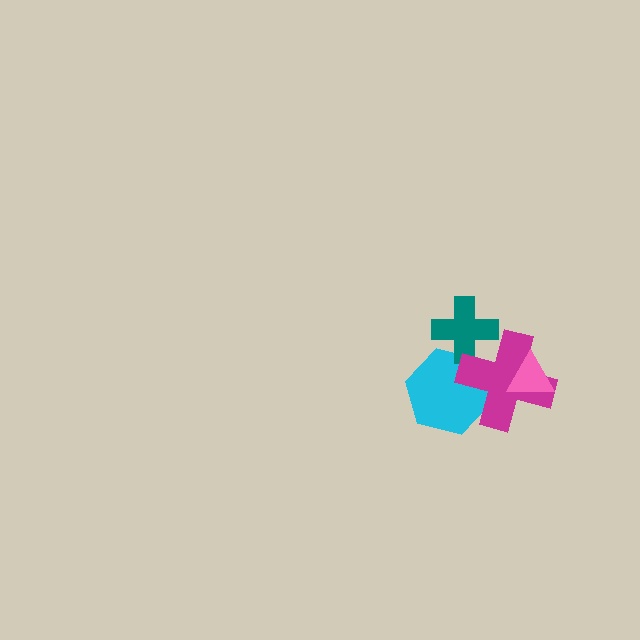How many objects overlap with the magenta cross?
3 objects overlap with the magenta cross.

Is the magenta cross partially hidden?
Yes, it is partially covered by another shape.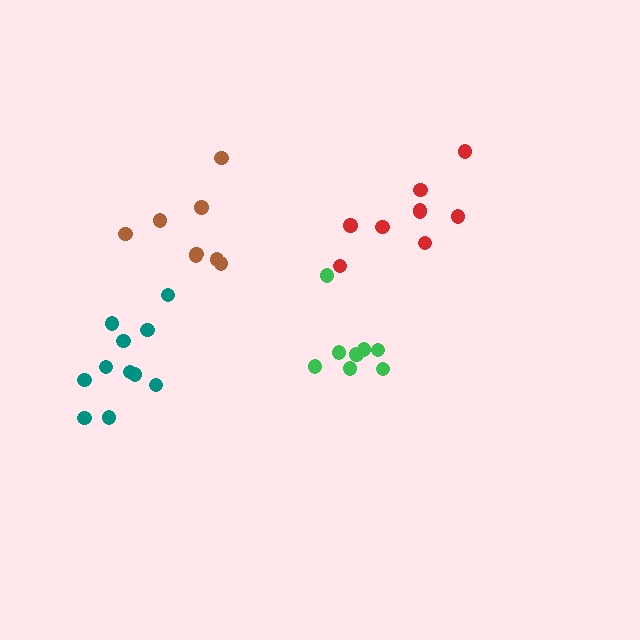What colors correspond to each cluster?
The clusters are colored: brown, teal, red, green.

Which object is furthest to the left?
The teal cluster is leftmost.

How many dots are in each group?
Group 1: 8 dots, Group 2: 11 dots, Group 3: 9 dots, Group 4: 8 dots (36 total).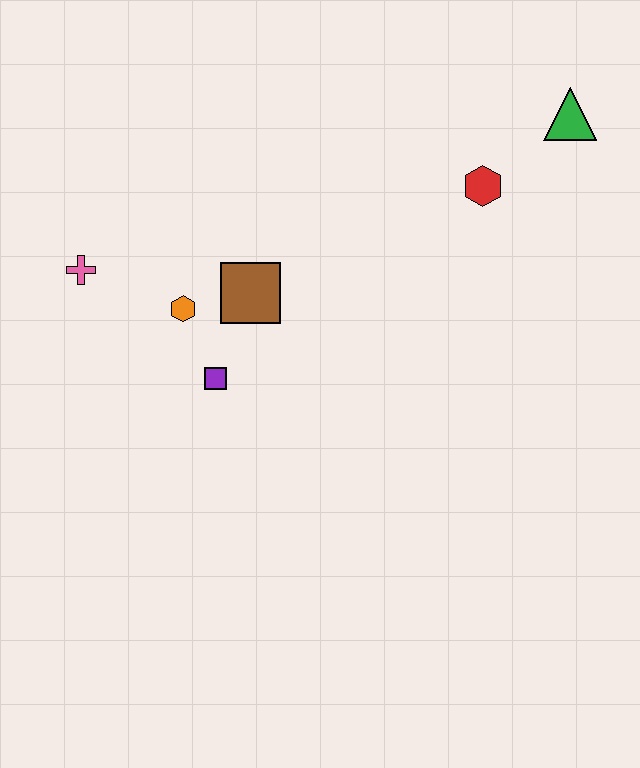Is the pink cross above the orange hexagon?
Yes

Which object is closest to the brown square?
The orange hexagon is closest to the brown square.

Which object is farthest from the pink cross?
The green triangle is farthest from the pink cross.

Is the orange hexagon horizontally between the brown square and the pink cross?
Yes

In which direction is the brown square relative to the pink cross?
The brown square is to the right of the pink cross.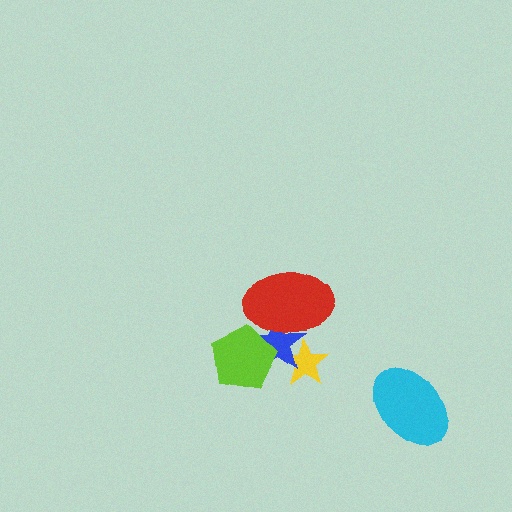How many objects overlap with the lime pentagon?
2 objects overlap with the lime pentagon.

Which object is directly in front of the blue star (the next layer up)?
The red ellipse is directly in front of the blue star.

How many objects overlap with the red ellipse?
3 objects overlap with the red ellipse.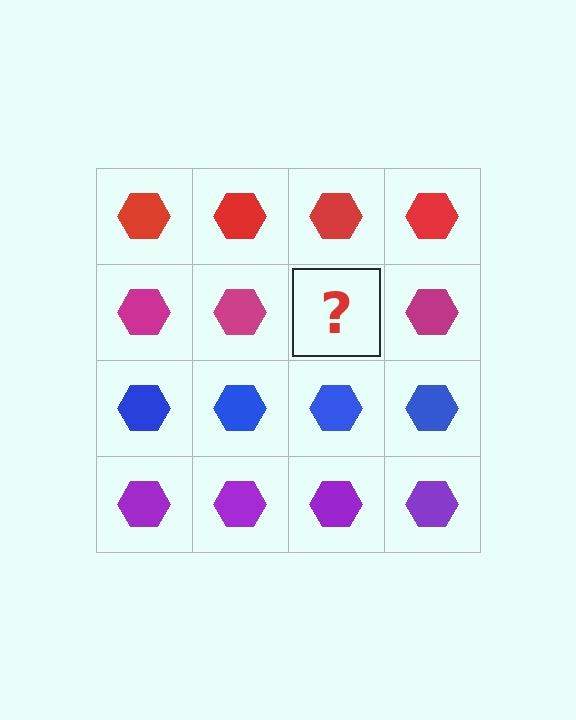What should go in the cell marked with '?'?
The missing cell should contain a magenta hexagon.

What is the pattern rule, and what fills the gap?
The rule is that each row has a consistent color. The gap should be filled with a magenta hexagon.